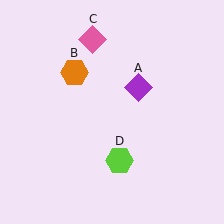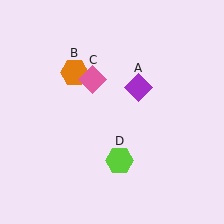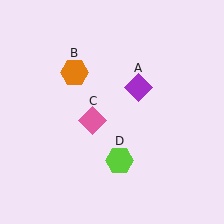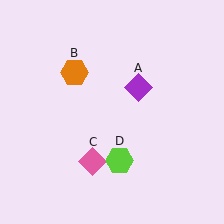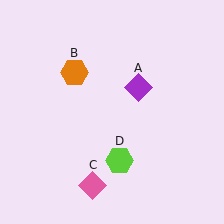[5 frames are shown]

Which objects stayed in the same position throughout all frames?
Purple diamond (object A) and orange hexagon (object B) and lime hexagon (object D) remained stationary.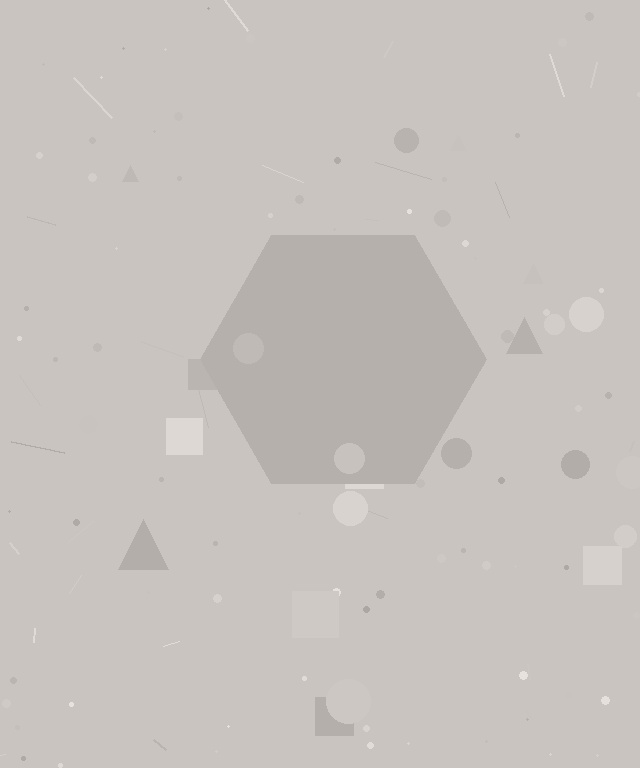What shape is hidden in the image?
A hexagon is hidden in the image.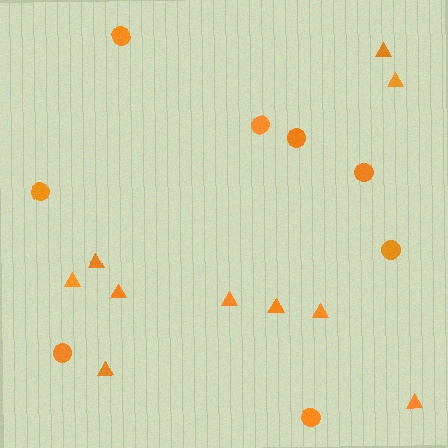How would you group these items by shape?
There are 2 groups: one group of circles (8) and one group of triangles (10).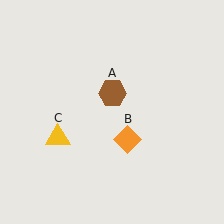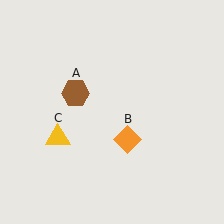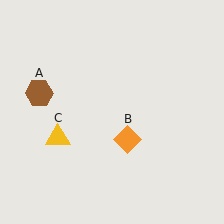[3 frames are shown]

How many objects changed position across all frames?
1 object changed position: brown hexagon (object A).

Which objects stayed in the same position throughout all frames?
Orange diamond (object B) and yellow triangle (object C) remained stationary.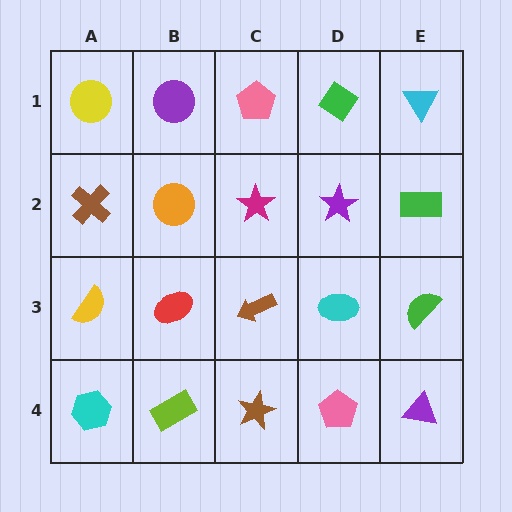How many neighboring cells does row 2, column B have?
4.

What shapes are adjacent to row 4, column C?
A brown arrow (row 3, column C), a lime rectangle (row 4, column B), a pink pentagon (row 4, column D).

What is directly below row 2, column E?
A green semicircle.